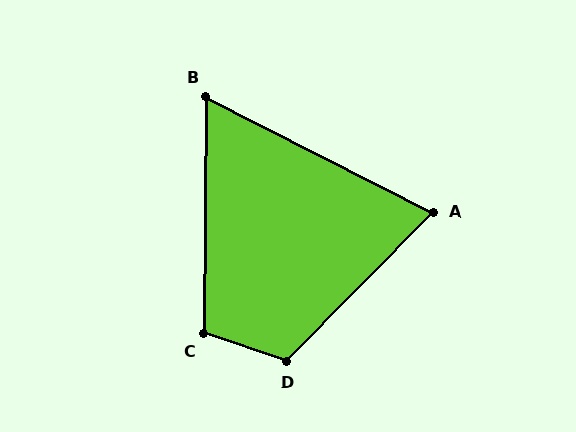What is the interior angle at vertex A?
Approximately 73 degrees (acute).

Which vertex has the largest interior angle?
D, at approximately 117 degrees.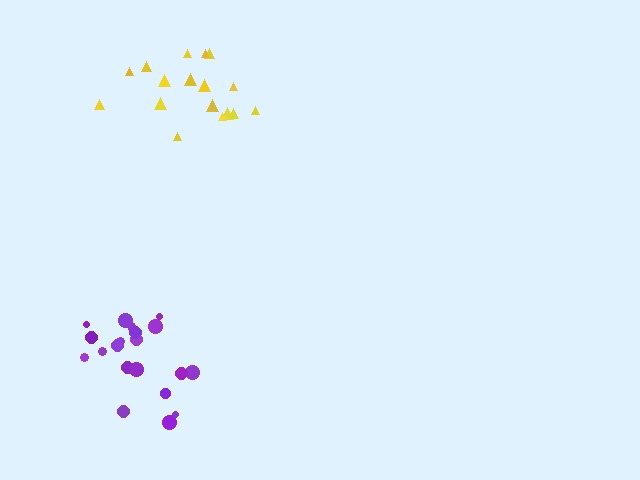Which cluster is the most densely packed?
Purple.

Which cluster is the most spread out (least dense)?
Yellow.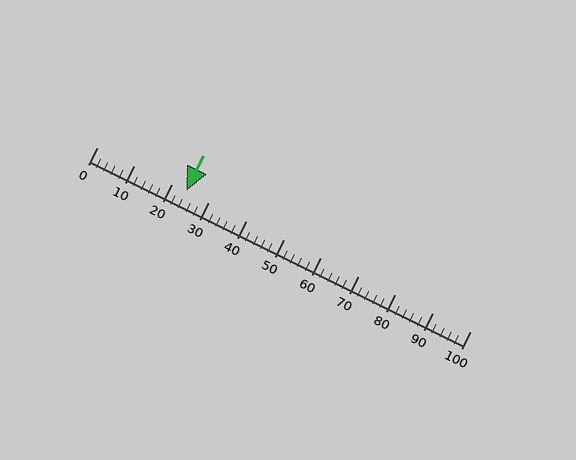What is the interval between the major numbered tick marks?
The major tick marks are spaced 10 units apart.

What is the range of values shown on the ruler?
The ruler shows values from 0 to 100.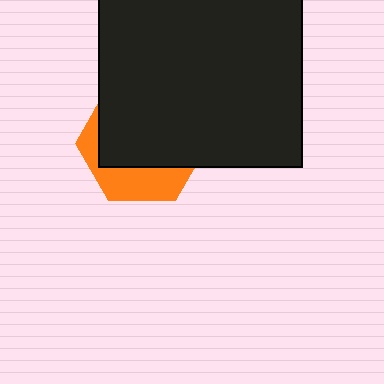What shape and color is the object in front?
The object in front is a black square.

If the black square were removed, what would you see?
You would see the complete orange hexagon.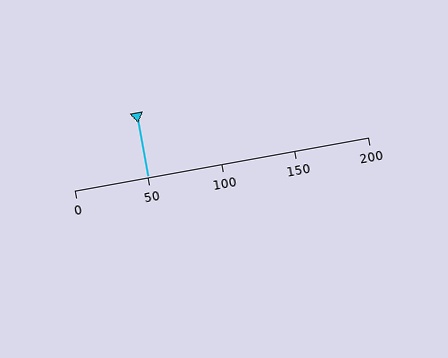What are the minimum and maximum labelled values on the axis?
The axis runs from 0 to 200.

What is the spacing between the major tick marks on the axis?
The major ticks are spaced 50 apart.